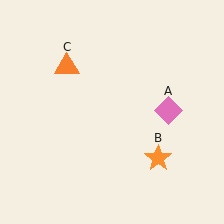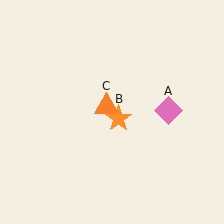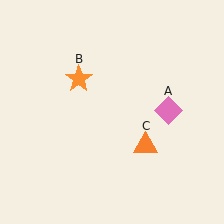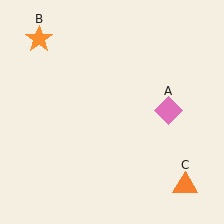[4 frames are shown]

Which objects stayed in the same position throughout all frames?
Pink diamond (object A) remained stationary.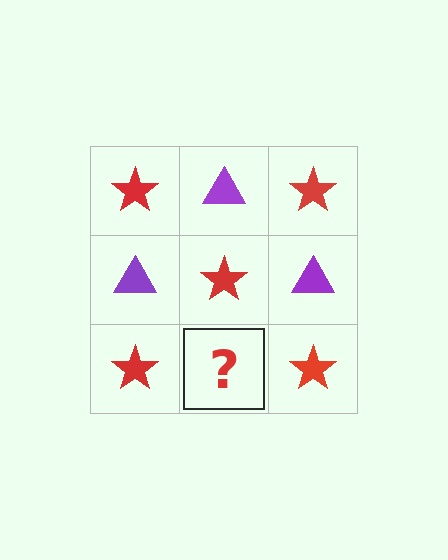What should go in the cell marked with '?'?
The missing cell should contain a purple triangle.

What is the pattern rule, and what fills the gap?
The rule is that it alternates red star and purple triangle in a checkerboard pattern. The gap should be filled with a purple triangle.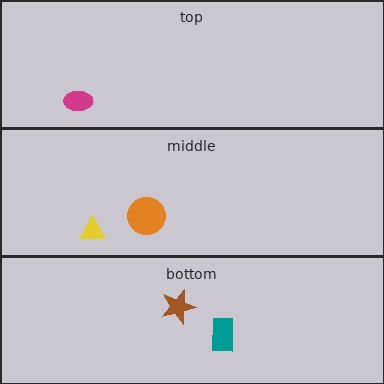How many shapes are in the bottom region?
2.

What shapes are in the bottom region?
The brown star, the teal rectangle.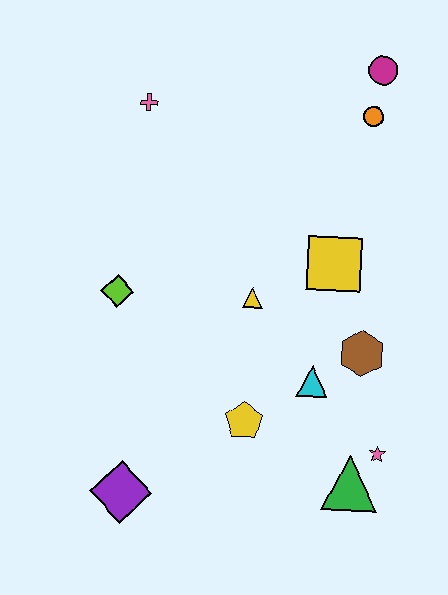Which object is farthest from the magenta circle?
The purple diamond is farthest from the magenta circle.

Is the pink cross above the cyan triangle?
Yes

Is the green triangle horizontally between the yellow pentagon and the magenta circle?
Yes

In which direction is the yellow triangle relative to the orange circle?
The yellow triangle is below the orange circle.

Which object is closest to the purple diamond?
The yellow pentagon is closest to the purple diamond.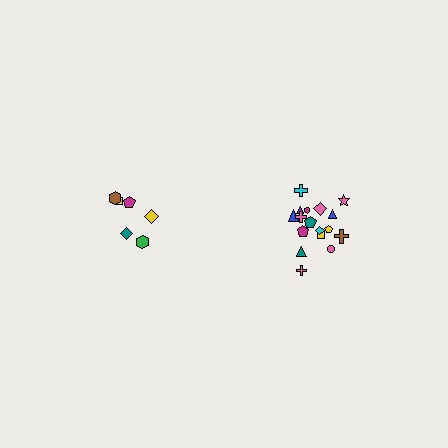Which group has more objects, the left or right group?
The right group.